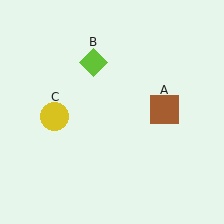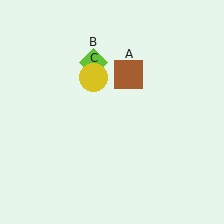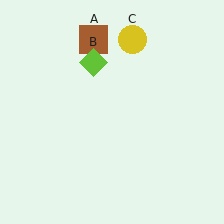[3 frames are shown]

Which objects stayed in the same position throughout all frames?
Lime diamond (object B) remained stationary.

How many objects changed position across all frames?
2 objects changed position: brown square (object A), yellow circle (object C).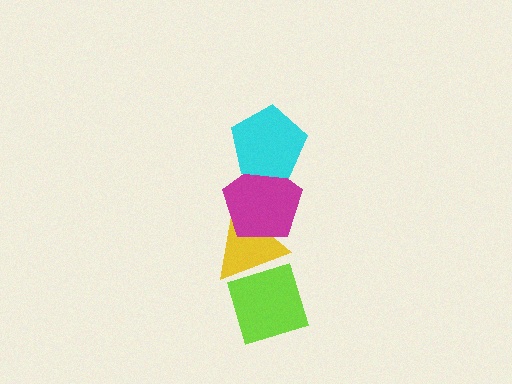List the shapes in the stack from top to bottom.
From top to bottom: the cyan pentagon, the magenta pentagon, the yellow triangle, the lime diamond.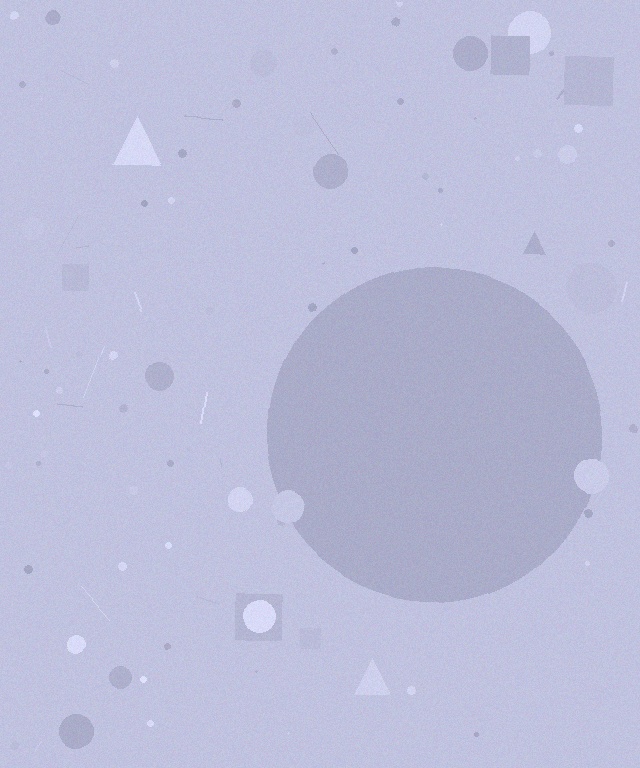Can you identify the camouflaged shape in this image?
The camouflaged shape is a circle.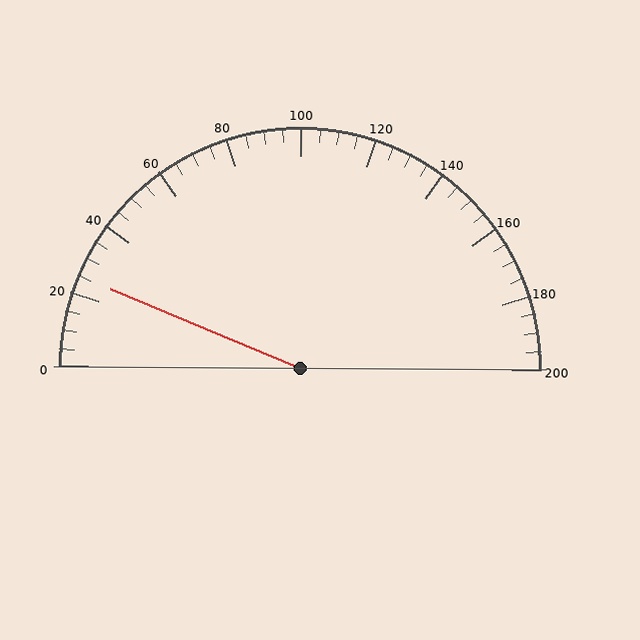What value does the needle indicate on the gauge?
The needle indicates approximately 25.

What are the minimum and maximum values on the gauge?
The gauge ranges from 0 to 200.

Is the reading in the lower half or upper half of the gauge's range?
The reading is in the lower half of the range (0 to 200).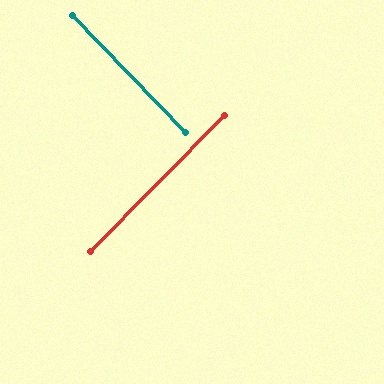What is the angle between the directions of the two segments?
Approximately 88 degrees.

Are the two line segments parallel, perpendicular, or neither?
Perpendicular — they meet at approximately 88°.